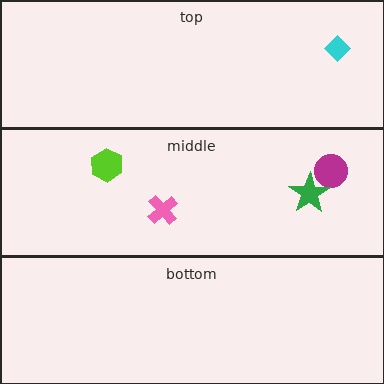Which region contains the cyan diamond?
The top region.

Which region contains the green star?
The middle region.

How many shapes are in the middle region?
4.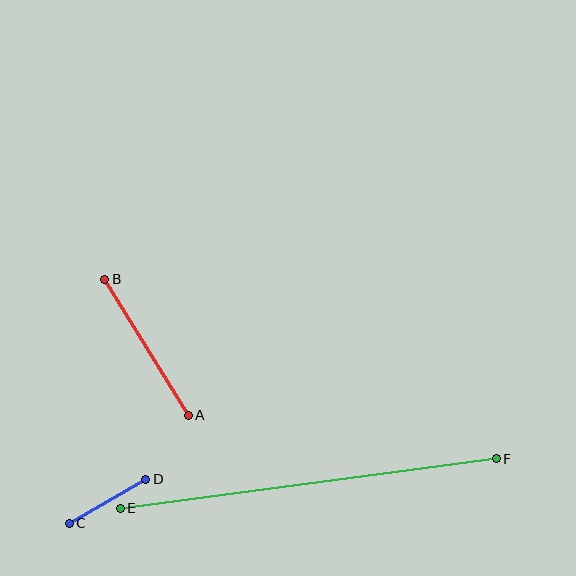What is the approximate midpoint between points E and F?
The midpoint is at approximately (308, 483) pixels.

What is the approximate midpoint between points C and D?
The midpoint is at approximately (108, 501) pixels.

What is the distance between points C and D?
The distance is approximately 88 pixels.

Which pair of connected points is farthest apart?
Points E and F are farthest apart.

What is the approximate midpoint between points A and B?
The midpoint is at approximately (147, 347) pixels.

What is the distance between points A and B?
The distance is approximately 159 pixels.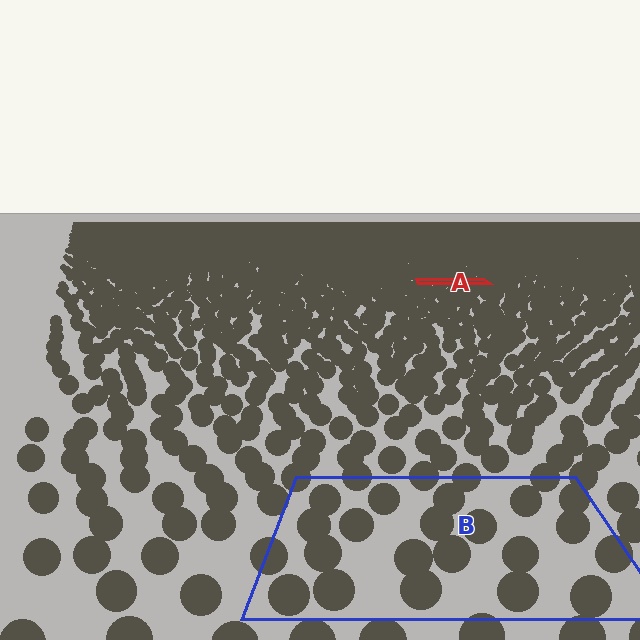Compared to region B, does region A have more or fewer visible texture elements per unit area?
Region A has more texture elements per unit area — they are packed more densely because it is farther away.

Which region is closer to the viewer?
Region B is closer. The texture elements there are larger and more spread out.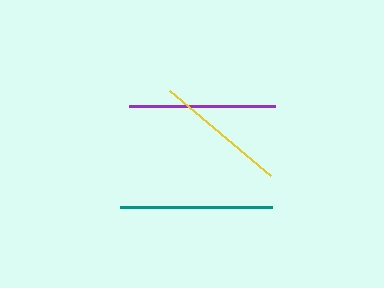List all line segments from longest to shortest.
From longest to shortest: teal, purple, yellow.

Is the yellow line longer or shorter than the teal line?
The teal line is longer than the yellow line.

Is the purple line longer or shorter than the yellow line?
The purple line is longer than the yellow line.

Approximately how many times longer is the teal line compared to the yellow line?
The teal line is approximately 1.2 times the length of the yellow line.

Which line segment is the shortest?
The yellow line is the shortest at approximately 131 pixels.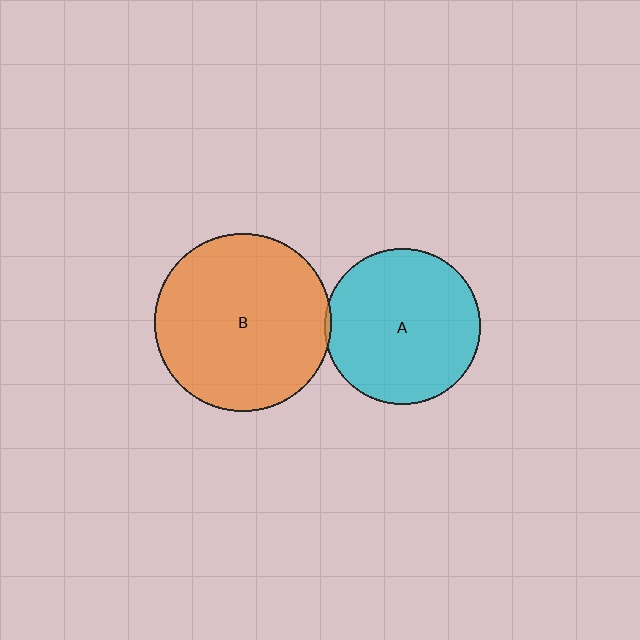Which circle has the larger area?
Circle B (orange).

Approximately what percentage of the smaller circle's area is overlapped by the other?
Approximately 5%.